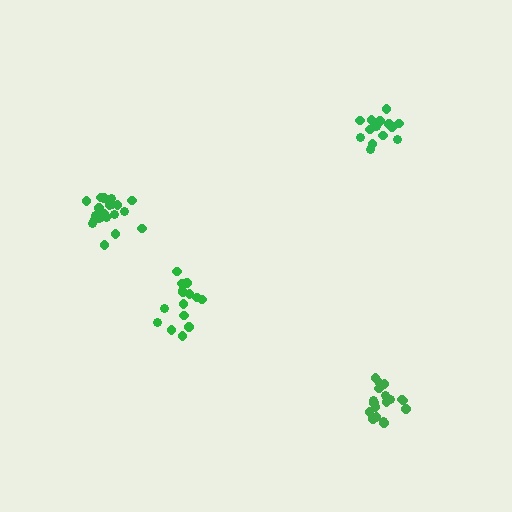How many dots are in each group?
Group 1: 14 dots, Group 2: 20 dots, Group 3: 18 dots, Group 4: 15 dots (67 total).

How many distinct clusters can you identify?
There are 4 distinct clusters.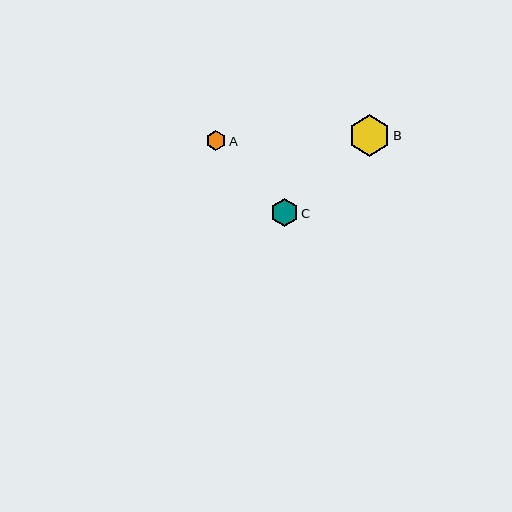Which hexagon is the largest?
Hexagon B is the largest with a size of approximately 42 pixels.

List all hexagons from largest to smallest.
From largest to smallest: B, C, A.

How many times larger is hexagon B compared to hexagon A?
Hexagon B is approximately 2.2 times the size of hexagon A.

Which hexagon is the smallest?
Hexagon A is the smallest with a size of approximately 19 pixels.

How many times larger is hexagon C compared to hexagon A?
Hexagon C is approximately 1.4 times the size of hexagon A.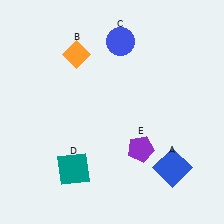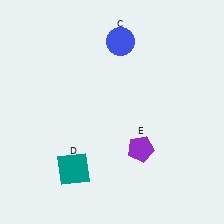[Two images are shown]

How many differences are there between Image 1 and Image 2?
There are 2 differences between the two images.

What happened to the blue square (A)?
The blue square (A) was removed in Image 2. It was in the bottom-right area of Image 1.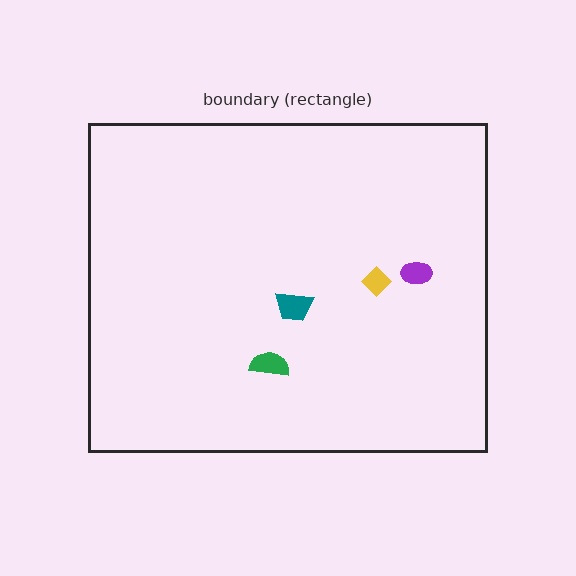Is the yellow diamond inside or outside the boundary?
Inside.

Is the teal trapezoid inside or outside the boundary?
Inside.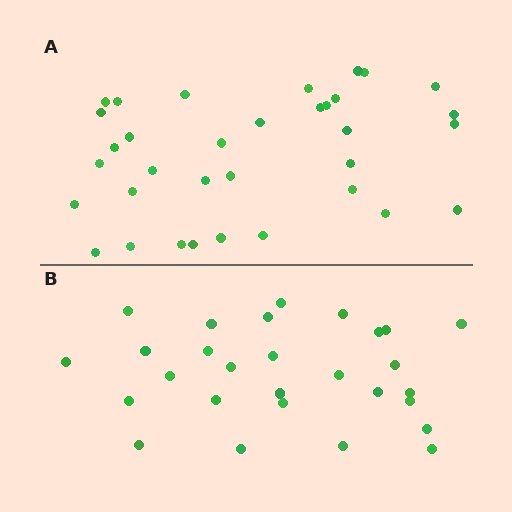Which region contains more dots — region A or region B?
Region A (the top region) has more dots.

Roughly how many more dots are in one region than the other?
Region A has about 6 more dots than region B.